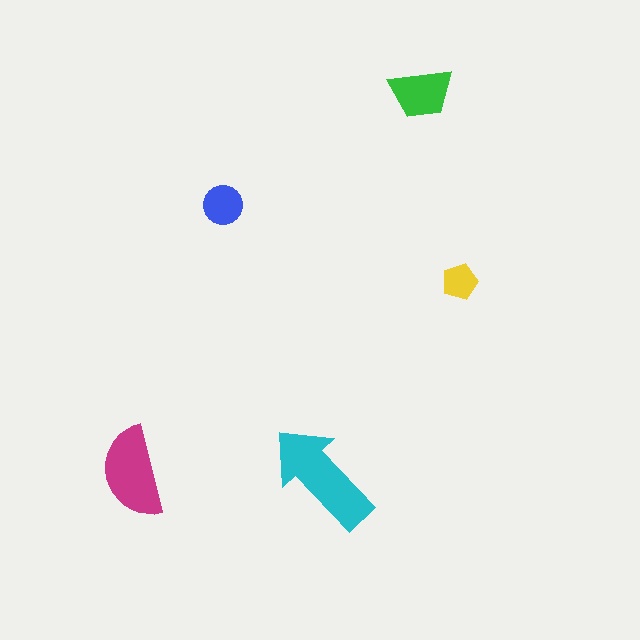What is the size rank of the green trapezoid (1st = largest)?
3rd.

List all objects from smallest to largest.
The yellow pentagon, the blue circle, the green trapezoid, the magenta semicircle, the cyan arrow.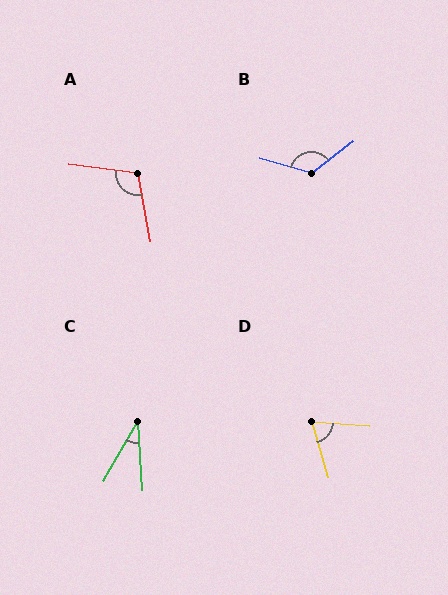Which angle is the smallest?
C, at approximately 34 degrees.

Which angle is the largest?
B, at approximately 125 degrees.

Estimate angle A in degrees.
Approximately 108 degrees.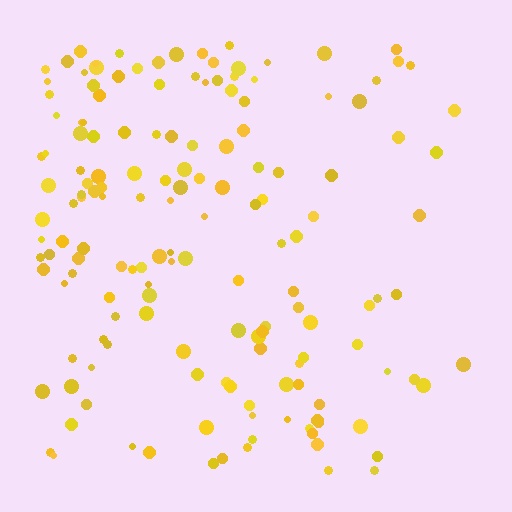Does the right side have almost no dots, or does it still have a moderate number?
Still a moderate number, just noticeably fewer than the left.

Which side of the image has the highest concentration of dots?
The left.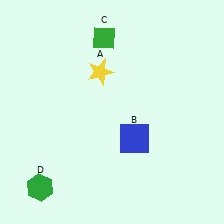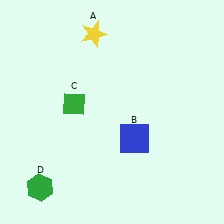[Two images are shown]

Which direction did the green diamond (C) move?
The green diamond (C) moved down.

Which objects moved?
The objects that moved are: the yellow star (A), the green diamond (C).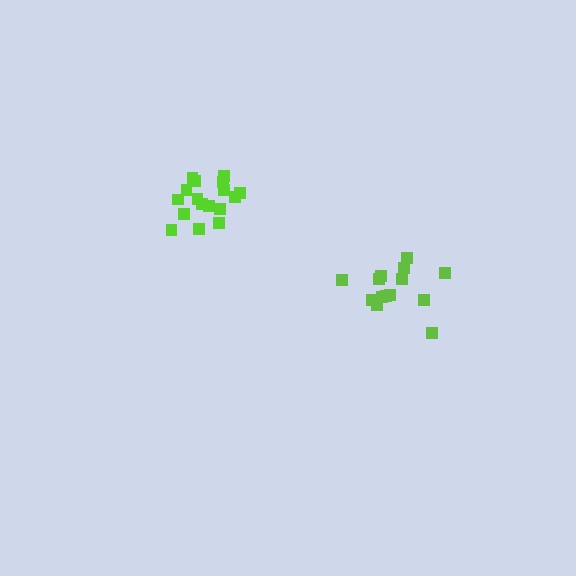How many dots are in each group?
Group 1: 17 dots, Group 2: 14 dots (31 total).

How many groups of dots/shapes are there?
There are 2 groups.